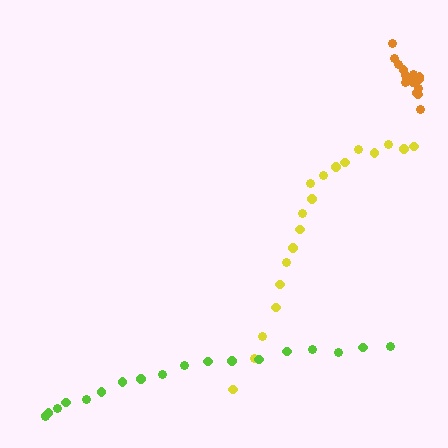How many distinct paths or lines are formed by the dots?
There are 3 distinct paths.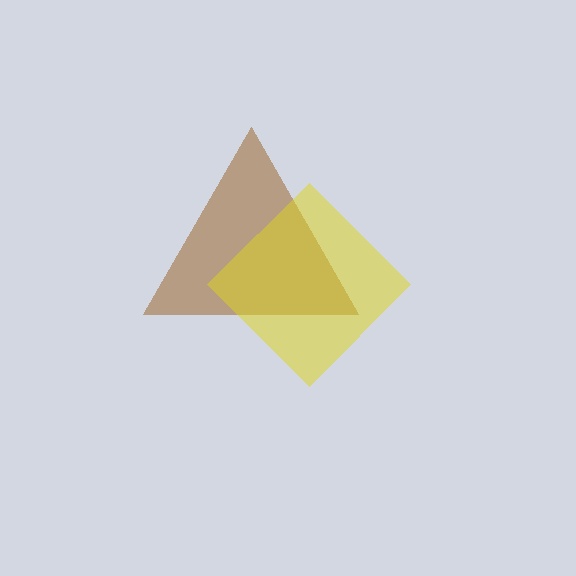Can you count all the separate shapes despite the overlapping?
Yes, there are 2 separate shapes.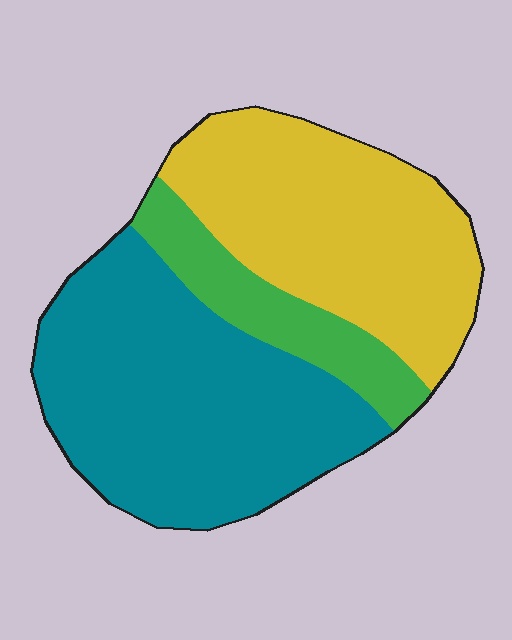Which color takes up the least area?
Green, at roughly 15%.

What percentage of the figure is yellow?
Yellow takes up between a quarter and a half of the figure.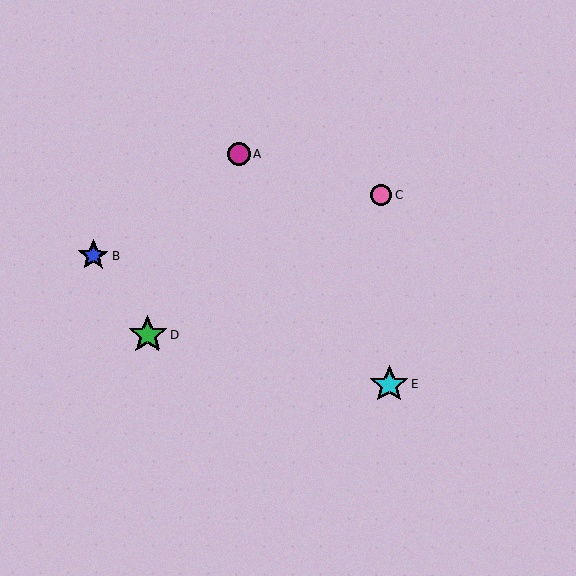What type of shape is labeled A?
Shape A is a magenta circle.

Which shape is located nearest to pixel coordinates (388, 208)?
The pink circle (labeled C) at (381, 195) is nearest to that location.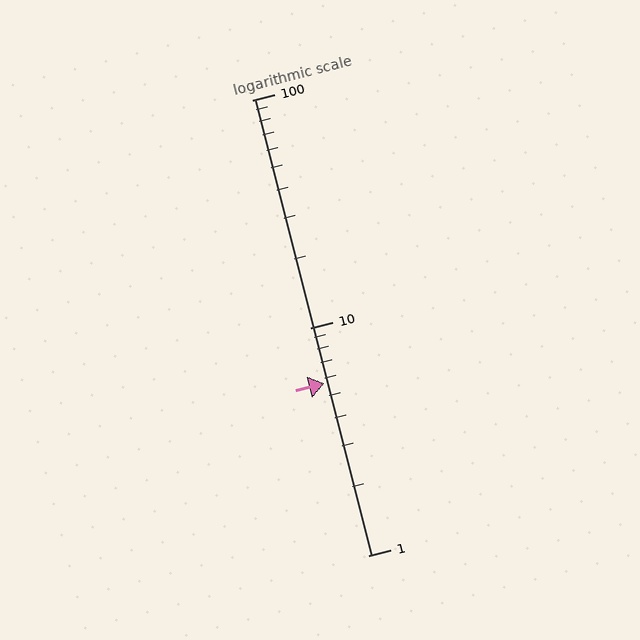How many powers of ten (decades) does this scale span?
The scale spans 2 decades, from 1 to 100.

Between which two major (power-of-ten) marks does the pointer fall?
The pointer is between 1 and 10.